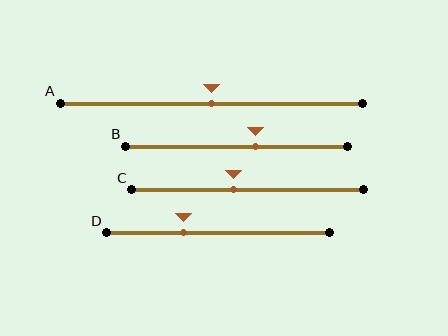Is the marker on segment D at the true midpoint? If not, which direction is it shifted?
No, the marker on segment D is shifted to the left by about 15% of the segment length.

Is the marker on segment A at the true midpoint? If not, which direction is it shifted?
Yes, the marker on segment A is at the true midpoint.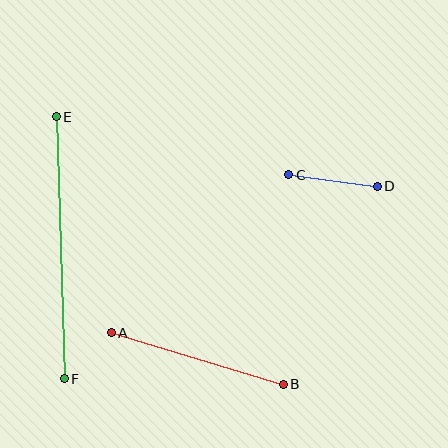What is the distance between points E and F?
The distance is approximately 262 pixels.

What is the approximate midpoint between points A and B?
The midpoint is at approximately (197, 358) pixels.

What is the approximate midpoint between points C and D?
The midpoint is at approximately (333, 180) pixels.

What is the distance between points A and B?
The distance is approximately 179 pixels.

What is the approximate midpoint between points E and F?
The midpoint is at approximately (60, 248) pixels.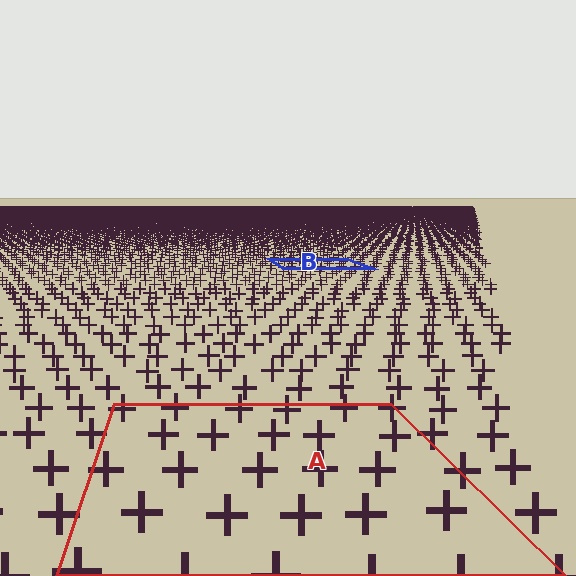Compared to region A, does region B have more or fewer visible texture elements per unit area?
Region B has more texture elements per unit area — they are packed more densely because it is farther away.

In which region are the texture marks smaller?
The texture marks are smaller in region B, because it is farther away.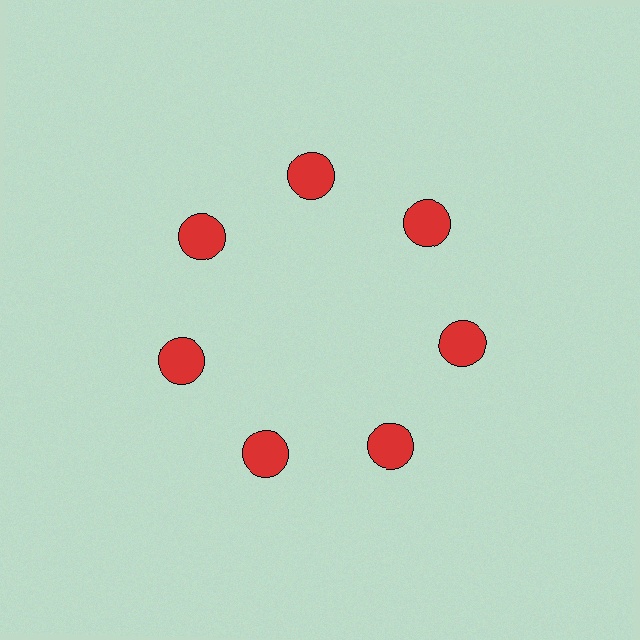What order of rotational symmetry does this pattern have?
This pattern has 7-fold rotational symmetry.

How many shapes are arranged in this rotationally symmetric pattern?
There are 7 shapes, arranged in 7 groups of 1.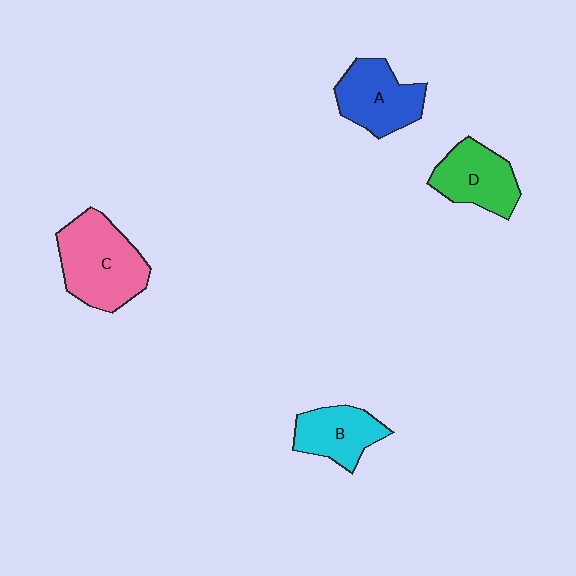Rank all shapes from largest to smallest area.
From largest to smallest: C (pink), A (blue), D (green), B (cyan).